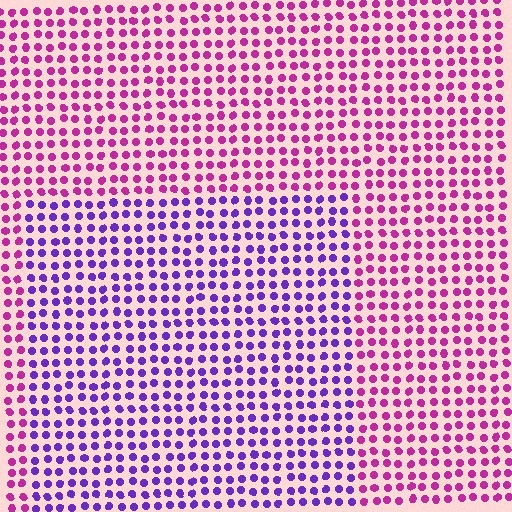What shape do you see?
I see a rectangle.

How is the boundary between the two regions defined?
The boundary is defined purely by a slight shift in hue (about 47 degrees). Spacing, size, and orientation are identical on both sides.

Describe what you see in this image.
The image is filled with small magenta elements in a uniform arrangement. A rectangle-shaped region is visible where the elements are tinted to a slightly different hue, forming a subtle color boundary.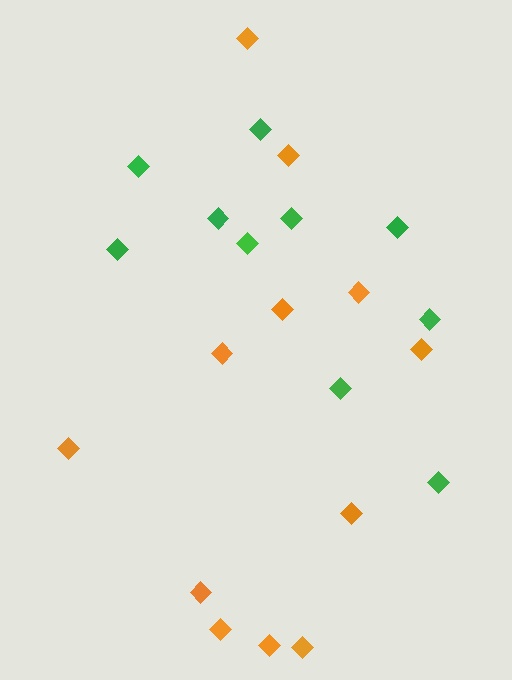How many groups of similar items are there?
There are 2 groups: one group of orange diamonds (12) and one group of green diamonds (10).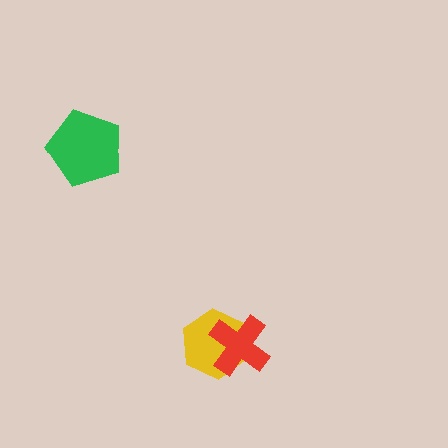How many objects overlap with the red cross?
1 object overlaps with the red cross.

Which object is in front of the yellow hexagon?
The red cross is in front of the yellow hexagon.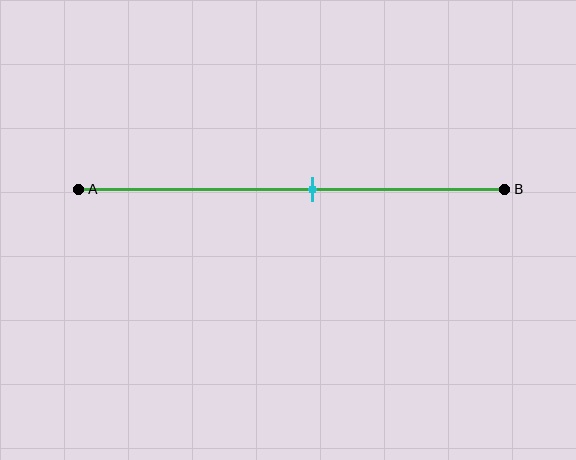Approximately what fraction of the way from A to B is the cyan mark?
The cyan mark is approximately 55% of the way from A to B.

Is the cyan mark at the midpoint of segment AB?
No, the mark is at about 55% from A, not at the 50% midpoint.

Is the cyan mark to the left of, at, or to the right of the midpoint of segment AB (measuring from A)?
The cyan mark is to the right of the midpoint of segment AB.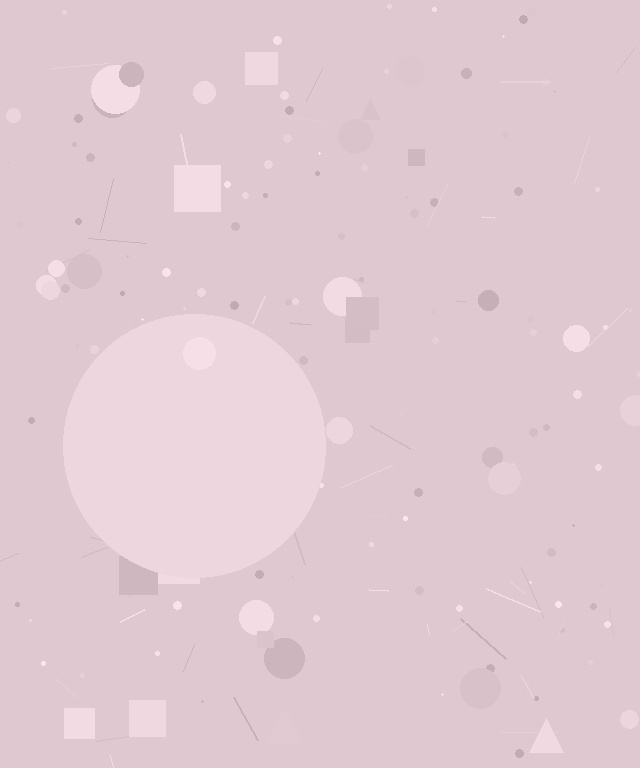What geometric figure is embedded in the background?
A circle is embedded in the background.